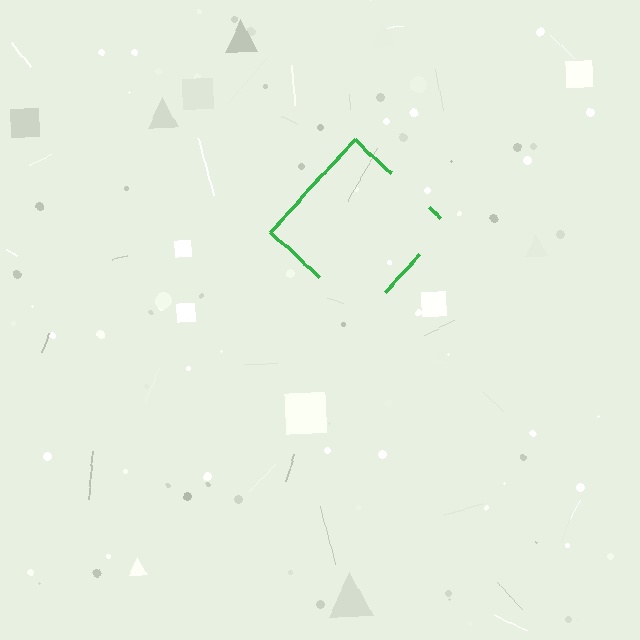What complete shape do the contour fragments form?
The contour fragments form a diamond.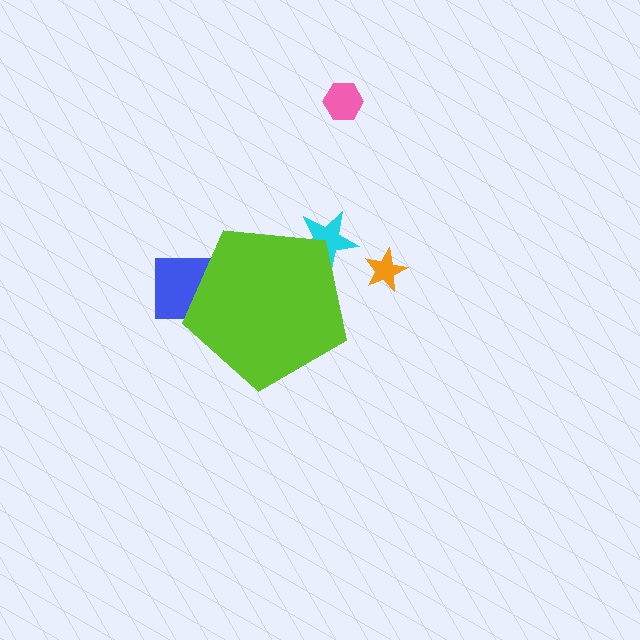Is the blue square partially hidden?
Yes, the blue square is partially hidden behind the lime pentagon.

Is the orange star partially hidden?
No, the orange star is fully visible.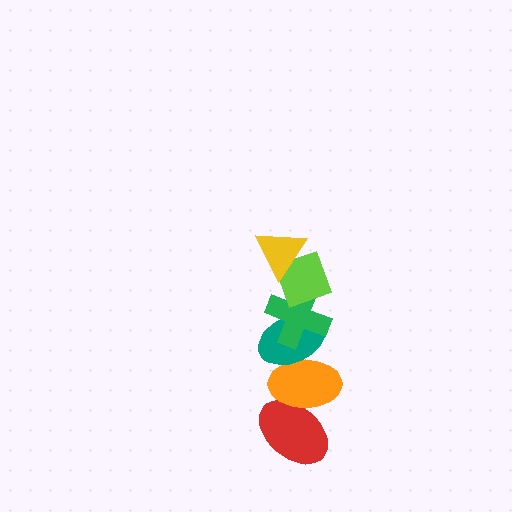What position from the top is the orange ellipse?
The orange ellipse is 5th from the top.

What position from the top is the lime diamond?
The lime diamond is 2nd from the top.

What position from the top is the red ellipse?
The red ellipse is 6th from the top.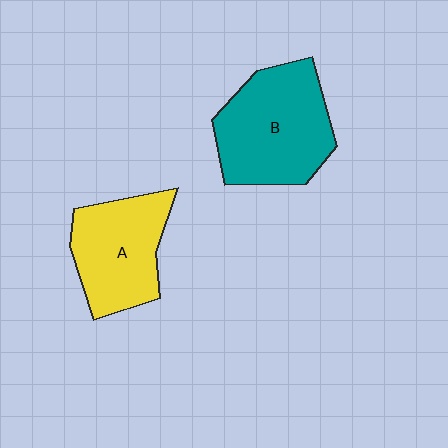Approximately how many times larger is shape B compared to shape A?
Approximately 1.2 times.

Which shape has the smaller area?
Shape A (yellow).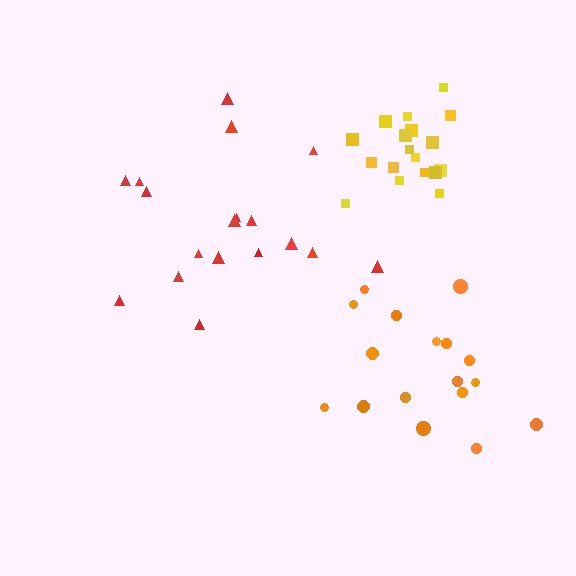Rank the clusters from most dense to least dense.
yellow, orange, red.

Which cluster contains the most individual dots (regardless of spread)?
Yellow (18).